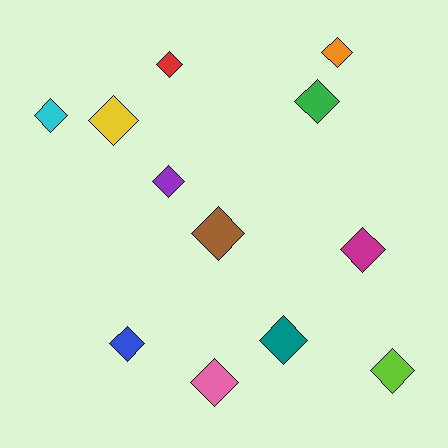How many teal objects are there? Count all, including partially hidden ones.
There is 1 teal object.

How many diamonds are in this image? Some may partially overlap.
There are 12 diamonds.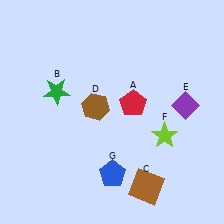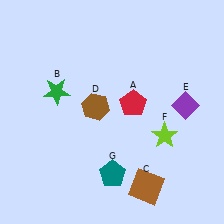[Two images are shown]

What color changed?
The pentagon (G) changed from blue in Image 1 to teal in Image 2.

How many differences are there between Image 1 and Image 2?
There is 1 difference between the two images.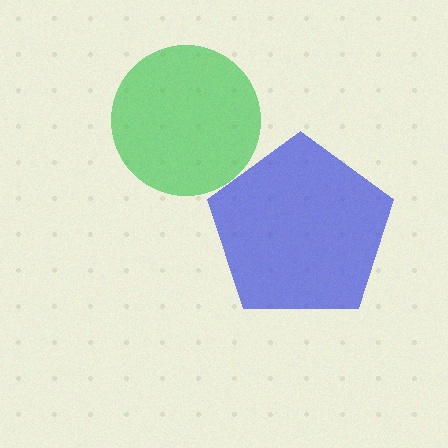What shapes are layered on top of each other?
The layered shapes are: a blue pentagon, a green circle.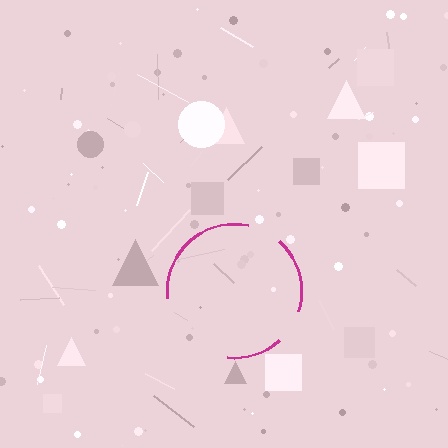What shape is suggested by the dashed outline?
The dashed outline suggests a circle.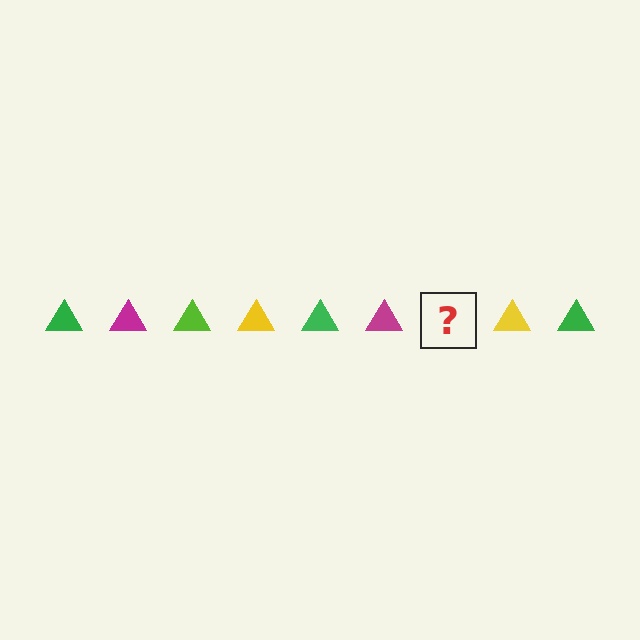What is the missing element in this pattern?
The missing element is a lime triangle.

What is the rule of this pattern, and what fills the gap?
The rule is that the pattern cycles through green, magenta, lime, yellow triangles. The gap should be filled with a lime triangle.